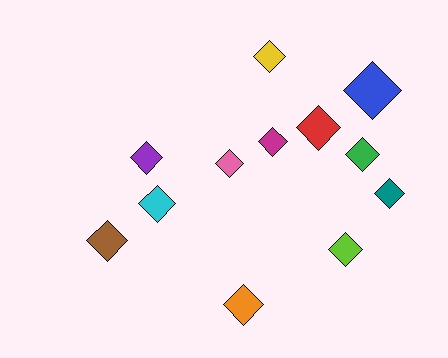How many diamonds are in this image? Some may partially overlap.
There are 12 diamonds.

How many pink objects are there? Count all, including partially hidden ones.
There is 1 pink object.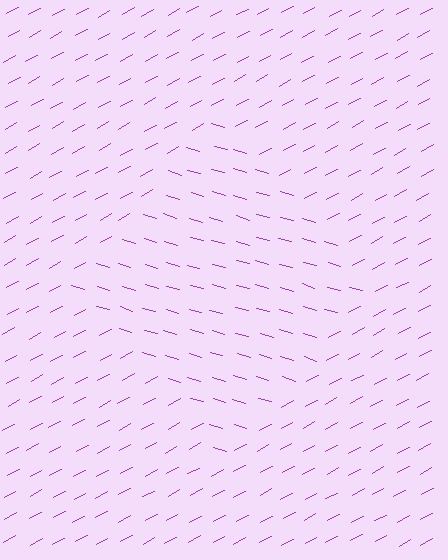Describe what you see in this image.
The image is filled with small purple line segments. A diamond region in the image has lines oriented differently from the surrounding lines, creating a visible texture boundary.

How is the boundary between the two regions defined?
The boundary is defined purely by a change in line orientation (approximately 45 degrees difference). All lines are the same color and thickness.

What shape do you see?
I see a diamond.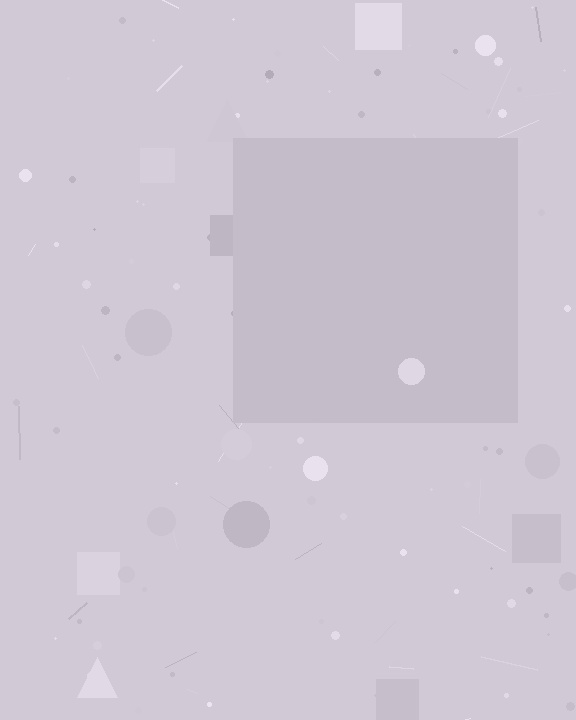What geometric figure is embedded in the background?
A square is embedded in the background.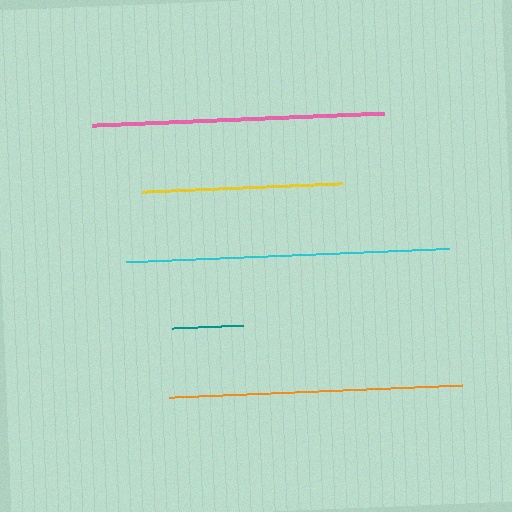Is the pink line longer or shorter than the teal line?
The pink line is longer than the teal line.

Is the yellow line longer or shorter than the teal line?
The yellow line is longer than the teal line.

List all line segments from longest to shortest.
From longest to shortest: cyan, orange, pink, yellow, teal.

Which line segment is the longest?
The cyan line is the longest at approximately 323 pixels.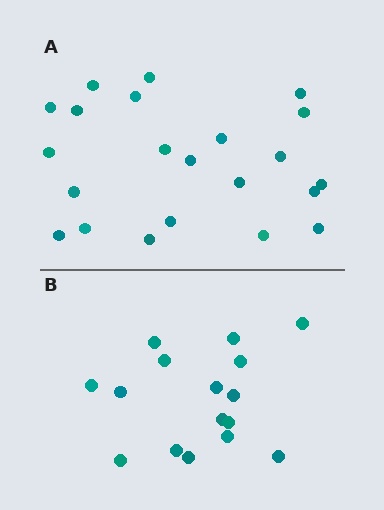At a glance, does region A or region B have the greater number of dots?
Region A (the top region) has more dots.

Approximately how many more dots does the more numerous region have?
Region A has about 6 more dots than region B.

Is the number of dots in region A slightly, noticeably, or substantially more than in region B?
Region A has noticeably more, but not dramatically so. The ratio is roughly 1.4 to 1.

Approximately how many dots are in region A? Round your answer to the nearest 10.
About 20 dots. (The exact count is 22, which rounds to 20.)